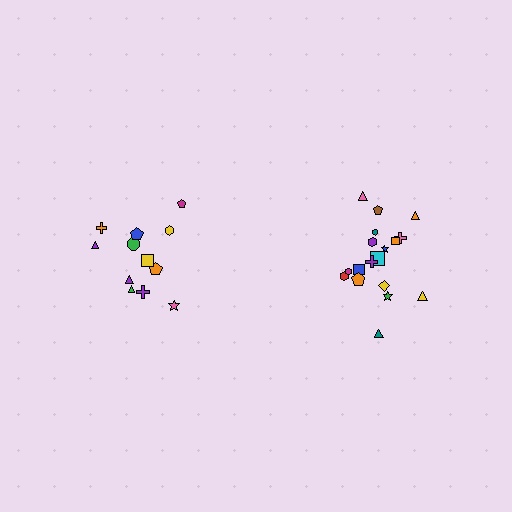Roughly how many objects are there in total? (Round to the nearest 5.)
Roughly 30 objects in total.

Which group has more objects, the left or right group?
The right group.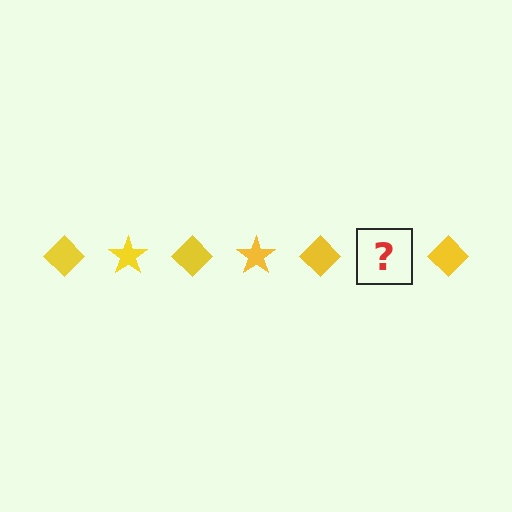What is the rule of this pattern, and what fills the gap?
The rule is that the pattern cycles through diamond, star shapes in yellow. The gap should be filled with a yellow star.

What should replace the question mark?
The question mark should be replaced with a yellow star.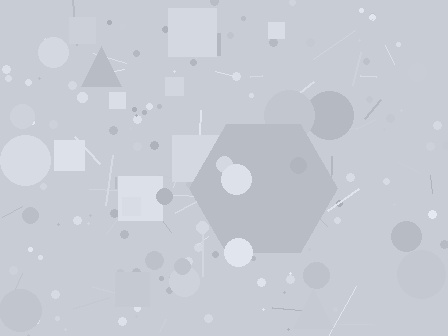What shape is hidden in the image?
A hexagon is hidden in the image.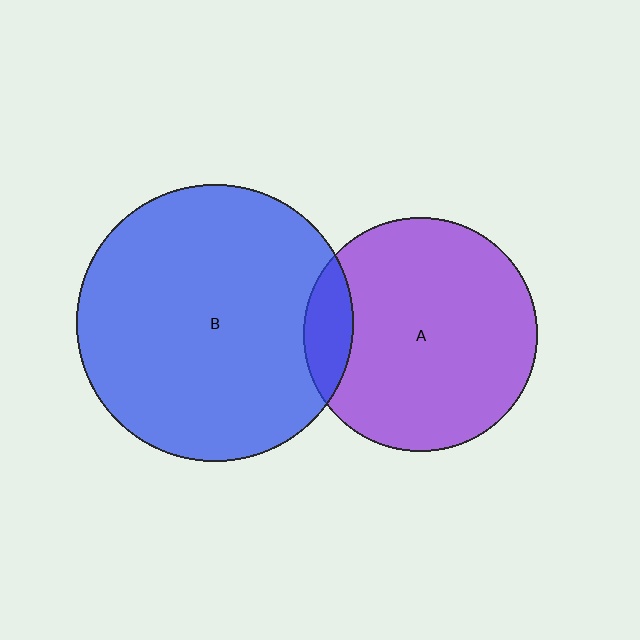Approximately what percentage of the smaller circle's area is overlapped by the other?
Approximately 10%.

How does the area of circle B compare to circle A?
Approximately 1.4 times.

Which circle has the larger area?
Circle B (blue).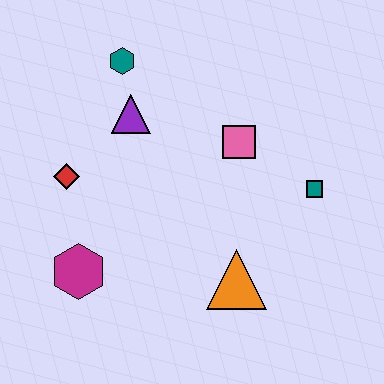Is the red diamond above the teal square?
Yes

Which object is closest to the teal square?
The pink square is closest to the teal square.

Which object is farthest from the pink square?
The magenta hexagon is farthest from the pink square.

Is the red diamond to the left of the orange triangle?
Yes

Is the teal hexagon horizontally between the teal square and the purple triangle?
No